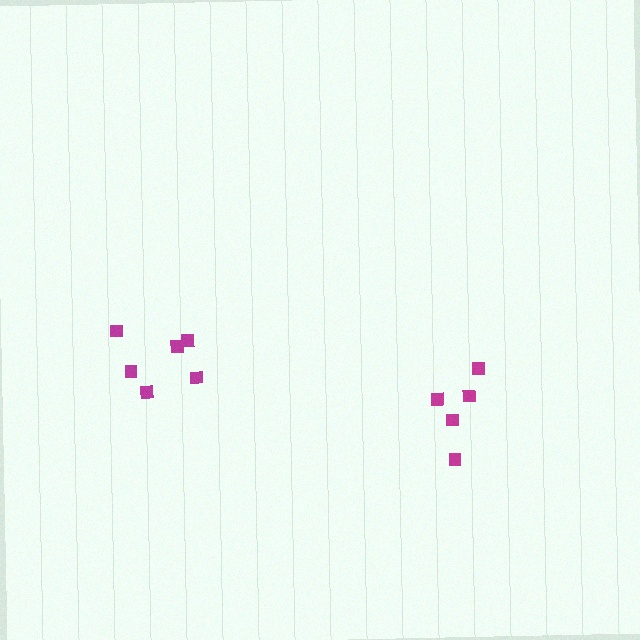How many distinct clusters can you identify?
There are 2 distinct clusters.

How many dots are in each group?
Group 1: 5 dots, Group 2: 6 dots (11 total).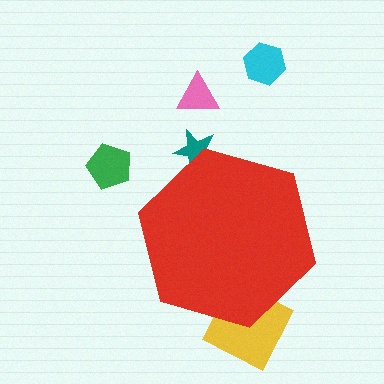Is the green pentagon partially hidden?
No, the green pentagon is fully visible.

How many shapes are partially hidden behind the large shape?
2 shapes are partially hidden.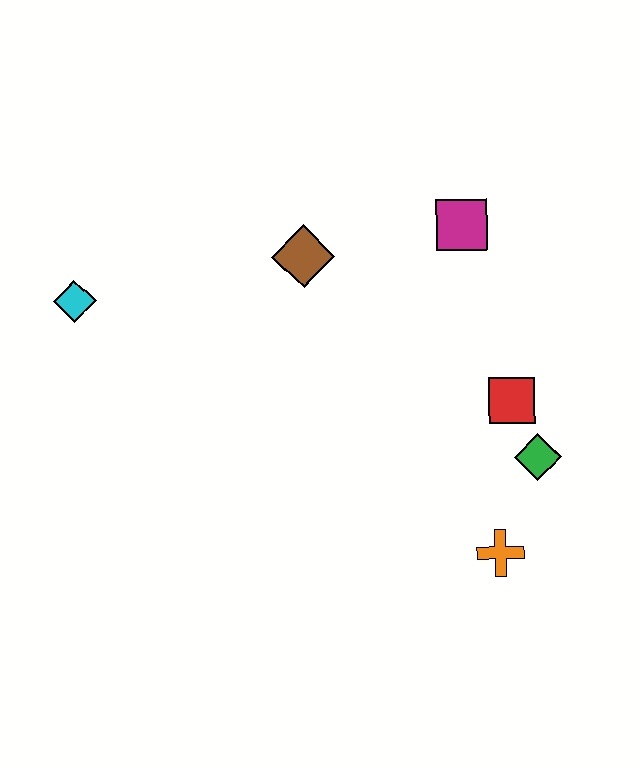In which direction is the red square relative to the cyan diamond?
The red square is to the right of the cyan diamond.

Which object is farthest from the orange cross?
The cyan diamond is farthest from the orange cross.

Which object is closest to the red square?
The green diamond is closest to the red square.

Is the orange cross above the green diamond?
No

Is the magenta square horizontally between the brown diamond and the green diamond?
Yes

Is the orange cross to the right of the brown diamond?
Yes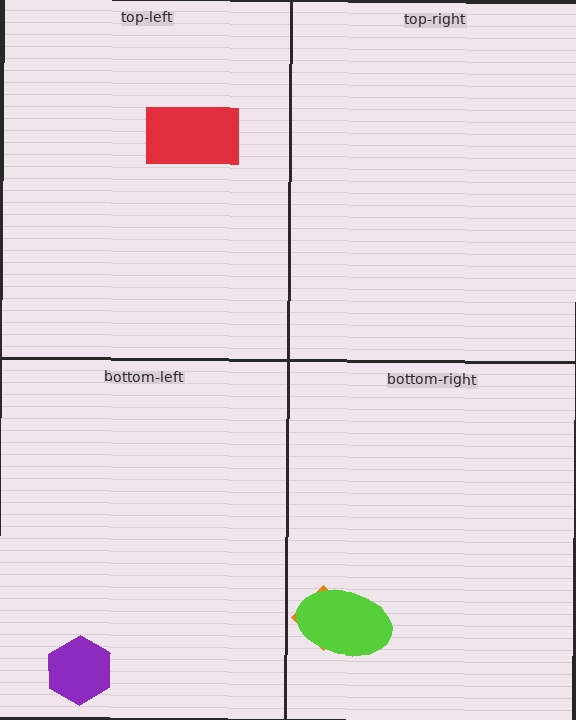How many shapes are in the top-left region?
1.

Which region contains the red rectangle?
The top-left region.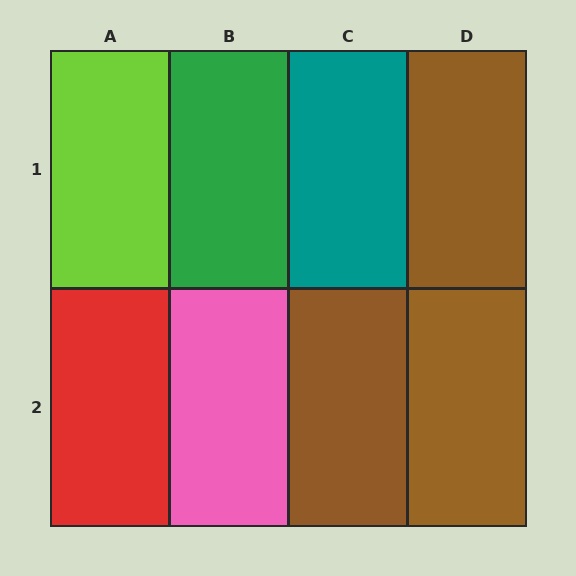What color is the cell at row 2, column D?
Brown.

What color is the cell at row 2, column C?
Brown.